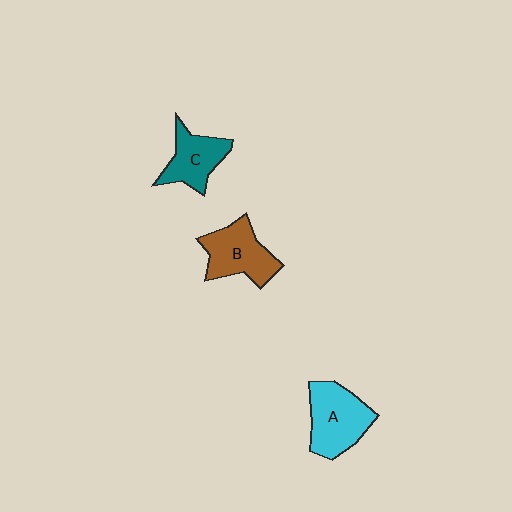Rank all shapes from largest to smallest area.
From largest to smallest: A (cyan), B (brown), C (teal).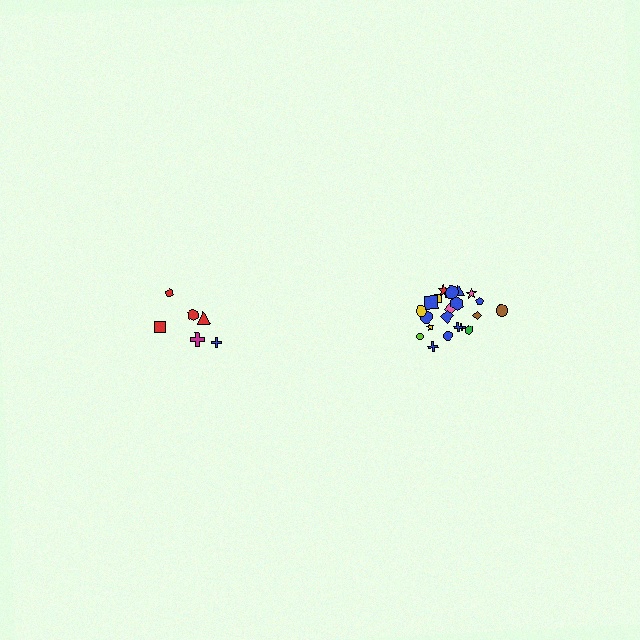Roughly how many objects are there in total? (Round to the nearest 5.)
Roughly 30 objects in total.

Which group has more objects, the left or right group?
The right group.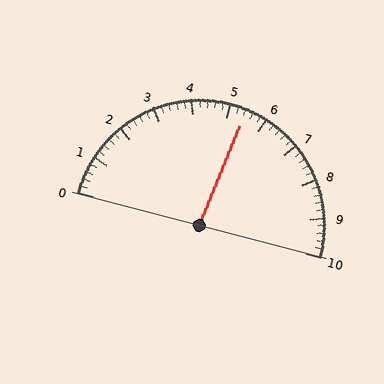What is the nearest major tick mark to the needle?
The nearest major tick mark is 5.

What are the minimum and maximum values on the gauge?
The gauge ranges from 0 to 10.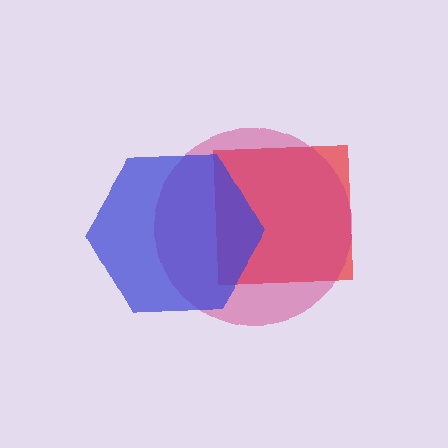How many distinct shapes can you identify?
There are 3 distinct shapes: a red square, a magenta circle, a blue hexagon.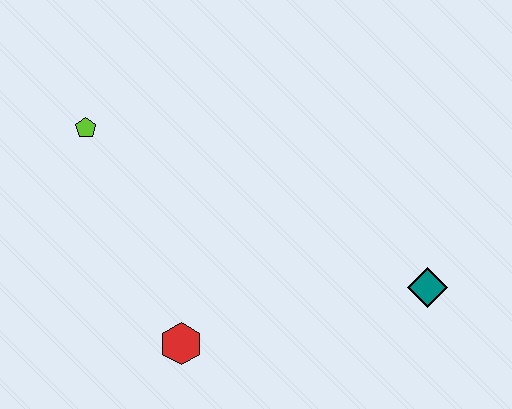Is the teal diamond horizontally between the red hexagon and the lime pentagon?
No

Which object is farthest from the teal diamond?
The lime pentagon is farthest from the teal diamond.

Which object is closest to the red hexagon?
The lime pentagon is closest to the red hexagon.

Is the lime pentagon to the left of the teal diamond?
Yes